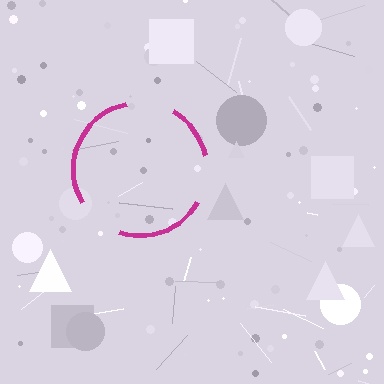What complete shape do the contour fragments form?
The contour fragments form a circle.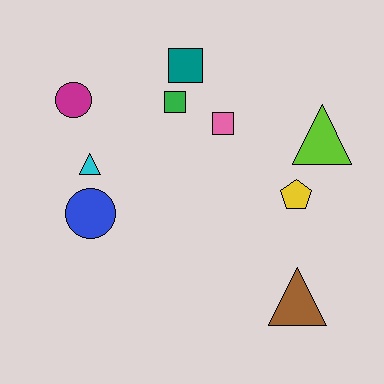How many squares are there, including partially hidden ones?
There are 3 squares.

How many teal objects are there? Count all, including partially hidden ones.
There is 1 teal object.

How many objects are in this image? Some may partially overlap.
There are 9 objects.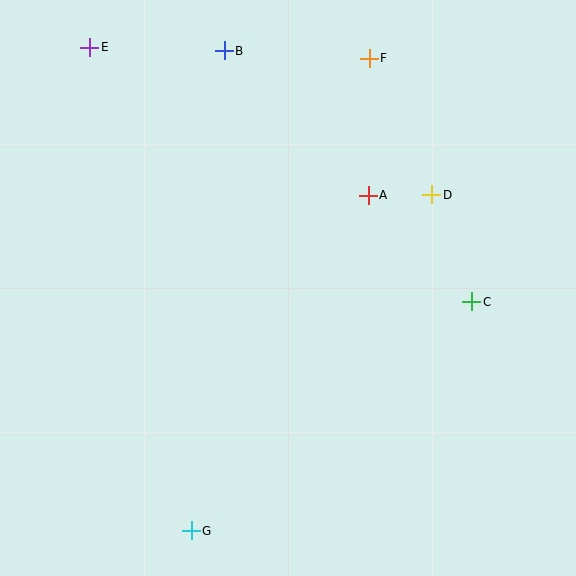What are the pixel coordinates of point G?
Point G is at (191, 531).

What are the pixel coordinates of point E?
Point E is at (90, 47).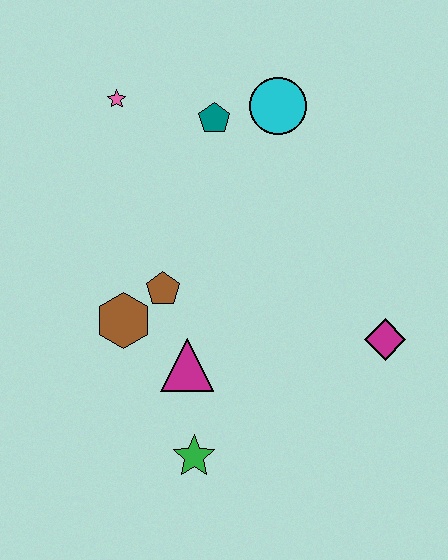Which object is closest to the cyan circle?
The teal pentagon is closest to the cyan circle.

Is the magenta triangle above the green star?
Yes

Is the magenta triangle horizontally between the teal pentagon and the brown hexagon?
Yes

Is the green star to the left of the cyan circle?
Yes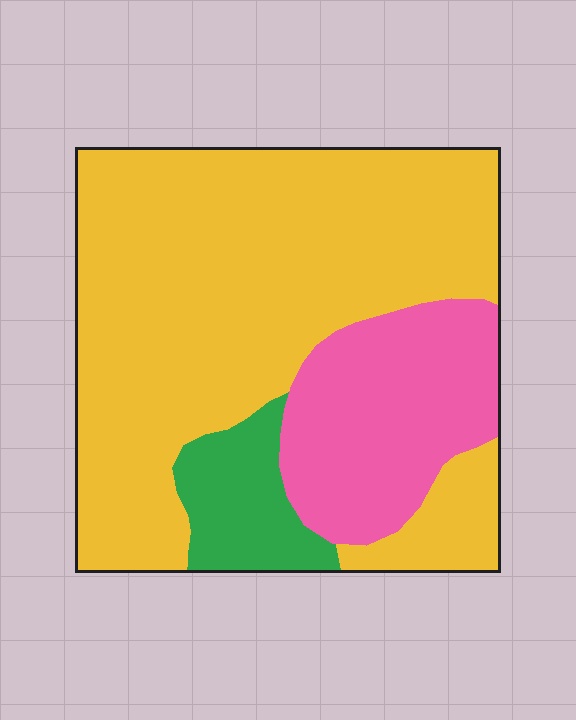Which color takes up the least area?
Green, at roughly 10%.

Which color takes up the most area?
Yellow, at roughly 70%.